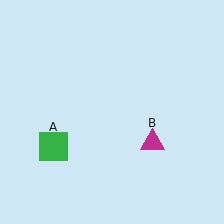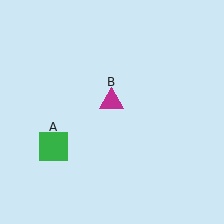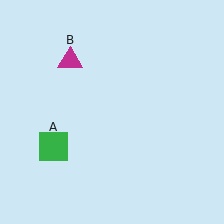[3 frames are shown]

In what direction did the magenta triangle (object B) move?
The magenta triangle (object B) moved up and to the left.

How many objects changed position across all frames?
1 object changed position: magenta triangle (object B).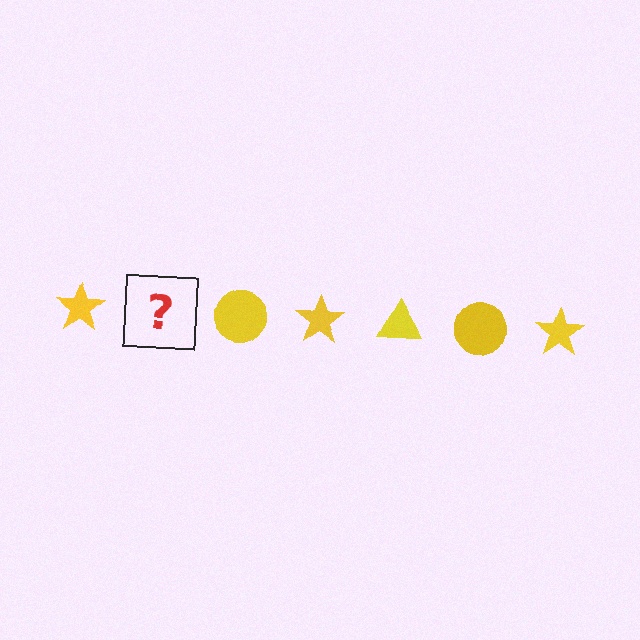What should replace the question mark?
The question mark should be replaced with a yellow triangle.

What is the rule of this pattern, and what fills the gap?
The rule is that the pattern cycles through star, triangle, circle shapes in yellow. The gap should be filled with a yellow triangle.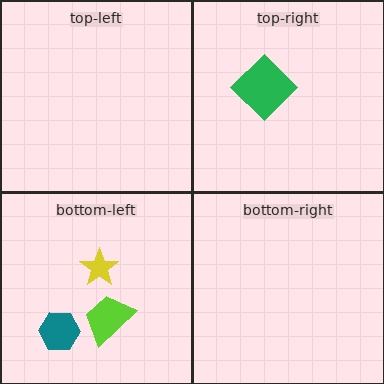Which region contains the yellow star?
The bottom-left region.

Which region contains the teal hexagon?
The bottom-left region.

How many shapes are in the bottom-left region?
3.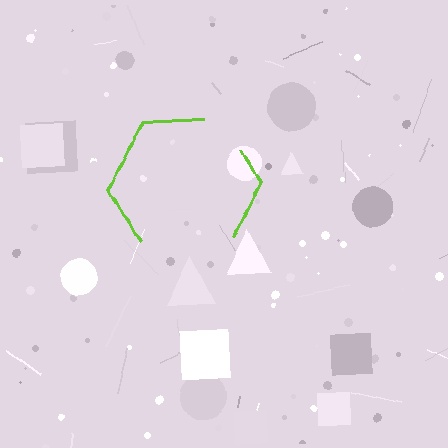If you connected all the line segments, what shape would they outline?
They would outline a hexagon.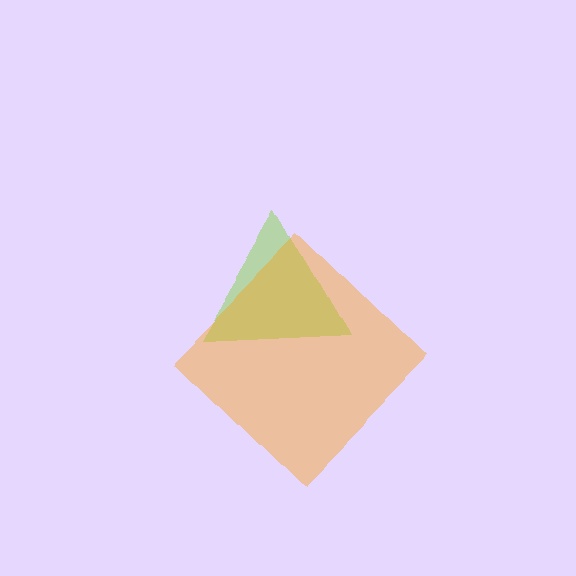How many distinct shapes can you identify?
There are 2 distinct shapes: a lime triangle, an orange diamond.